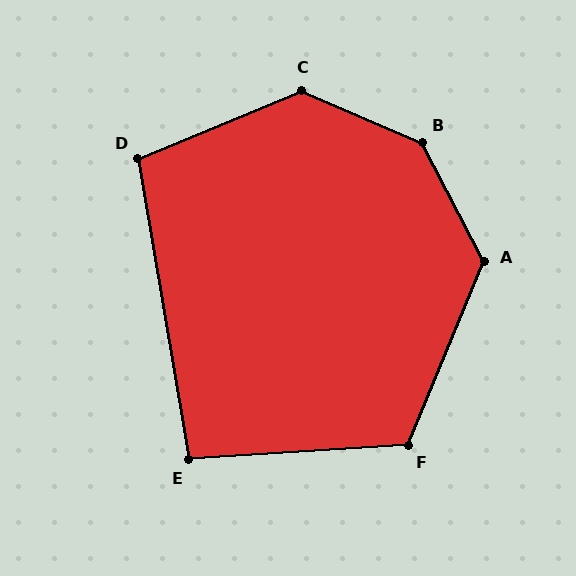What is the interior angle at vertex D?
Approximately 103 degrees (obtuse).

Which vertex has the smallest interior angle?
E, at approximately 96 degrees.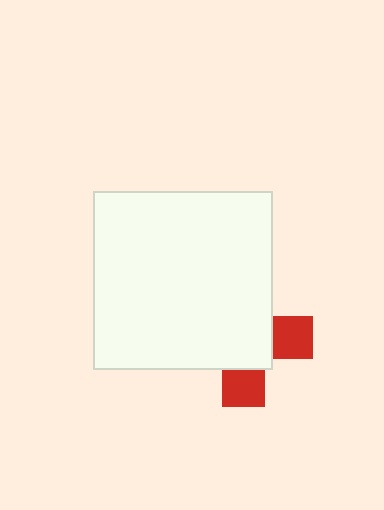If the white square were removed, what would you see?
You would see the complete red cross.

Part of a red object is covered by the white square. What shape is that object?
It is a cross.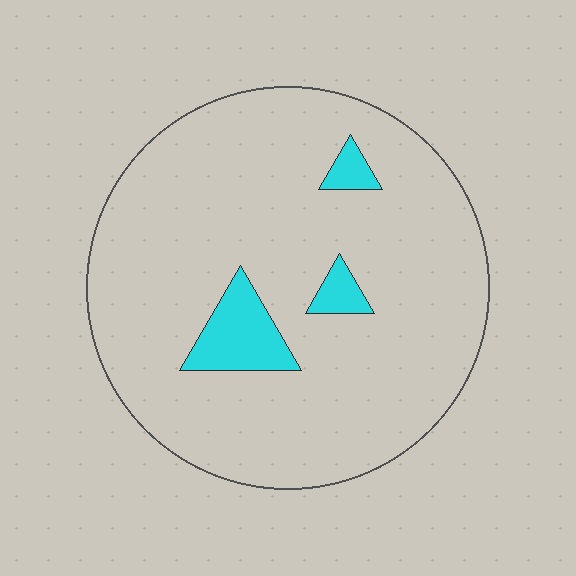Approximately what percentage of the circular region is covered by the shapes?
Approximately 10%.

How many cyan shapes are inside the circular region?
3.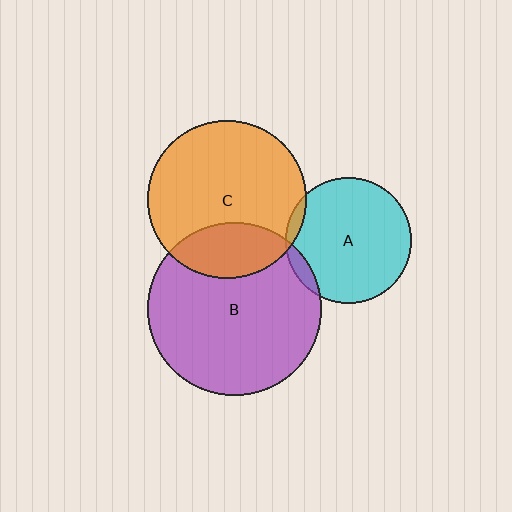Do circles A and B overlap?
Yes.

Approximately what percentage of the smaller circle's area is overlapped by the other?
Approximately 5%.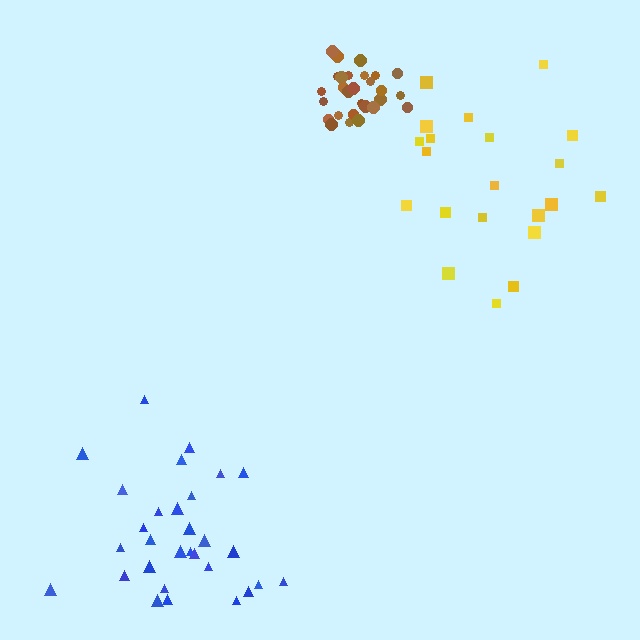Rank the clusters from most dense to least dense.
brown, blue, yellow.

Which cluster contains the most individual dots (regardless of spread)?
Blue (30).